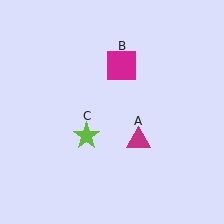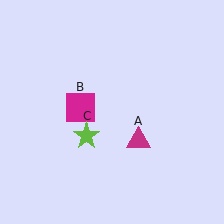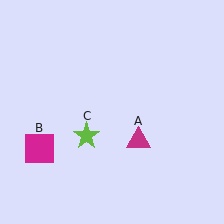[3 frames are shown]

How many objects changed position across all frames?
1 object changed position: magenta square (object B).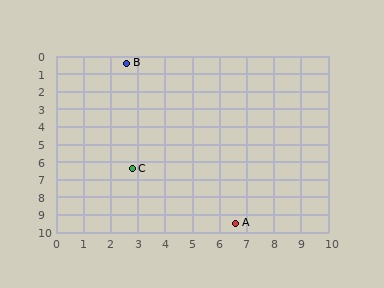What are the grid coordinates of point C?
Point C is at approximately (2.8, 6.4).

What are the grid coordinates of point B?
Point B is at approximately (2.6, 0.4).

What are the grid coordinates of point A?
Point A is at approximately (6.6, 9.5).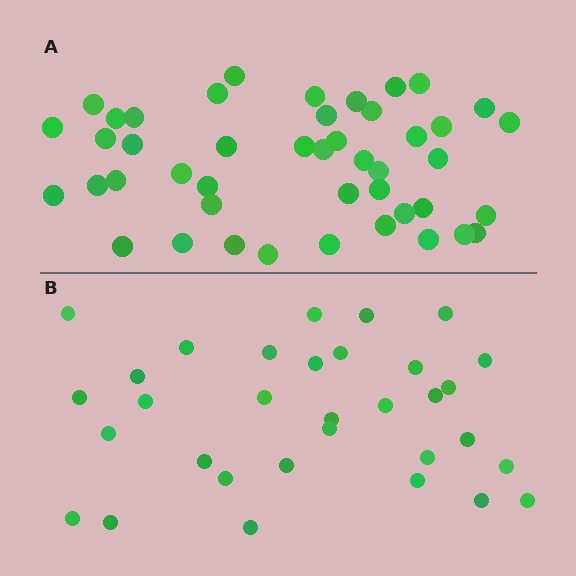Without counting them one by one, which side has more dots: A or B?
Region A (the top region) has more dots.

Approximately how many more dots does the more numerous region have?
Region A has approximately 15 more dots than region B.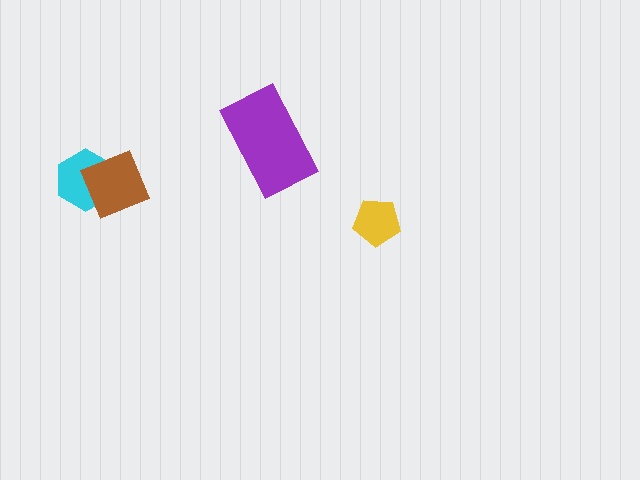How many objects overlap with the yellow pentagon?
0 objects overlap with the yellow pentagon.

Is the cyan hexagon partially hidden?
Yes, it is partially covered by another shape.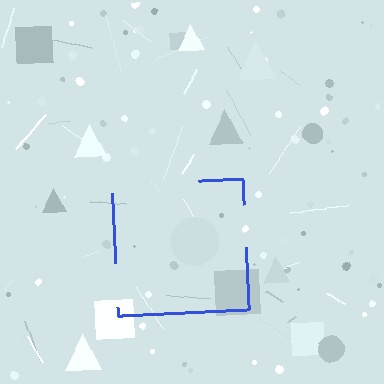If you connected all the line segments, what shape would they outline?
They would outline a square.